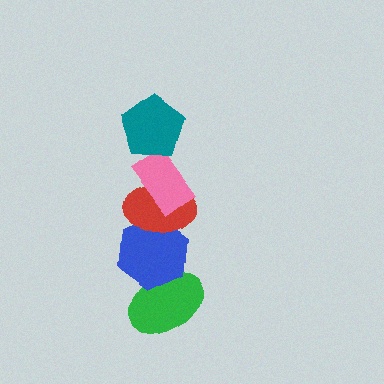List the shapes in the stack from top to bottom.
From top to bottom: the teal pentagon, the pink rectangle, the red ellipse, the blue hexagon, the green ellipse.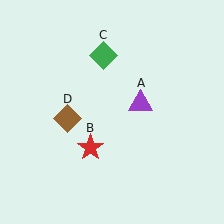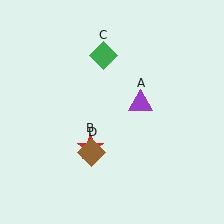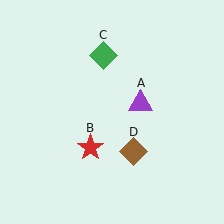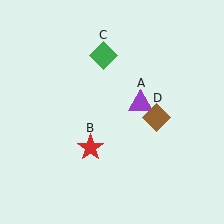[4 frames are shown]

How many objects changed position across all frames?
1 object changed position: brown diamond (object D).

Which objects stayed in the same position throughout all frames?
Purple triangle (object A) and red star (object B) and green diamond (object C) remained stationary.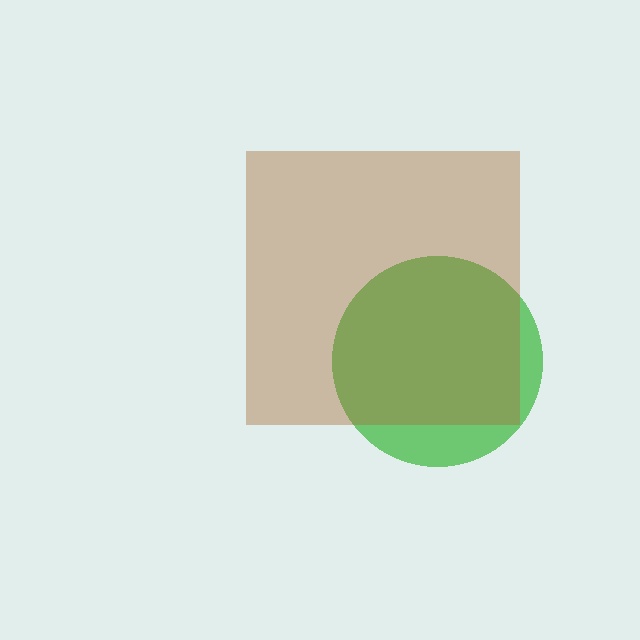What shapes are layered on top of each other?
The layered shapes are: a green circle, a brown square.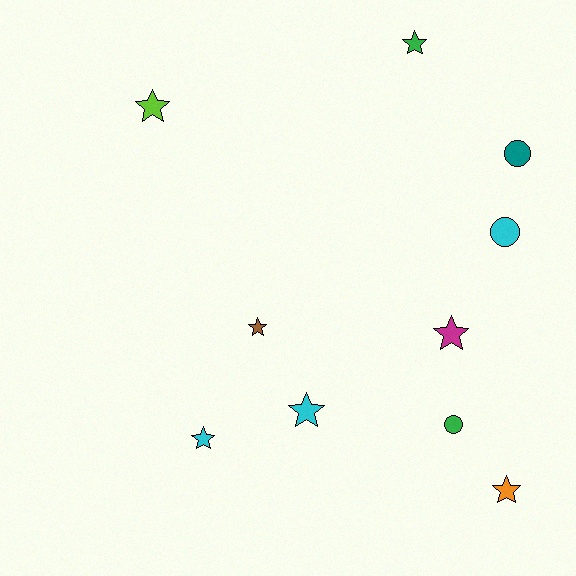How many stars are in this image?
There are 7 stars.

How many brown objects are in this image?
There is 1 brown object.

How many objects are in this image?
There are 10 objects.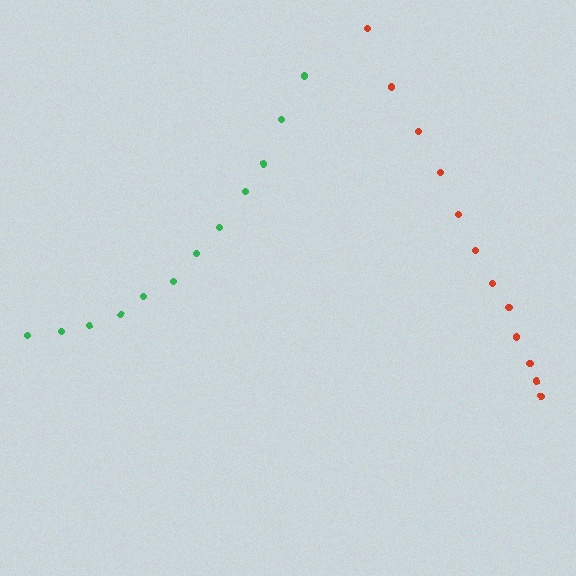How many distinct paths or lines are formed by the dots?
There are 2 distinct paths.